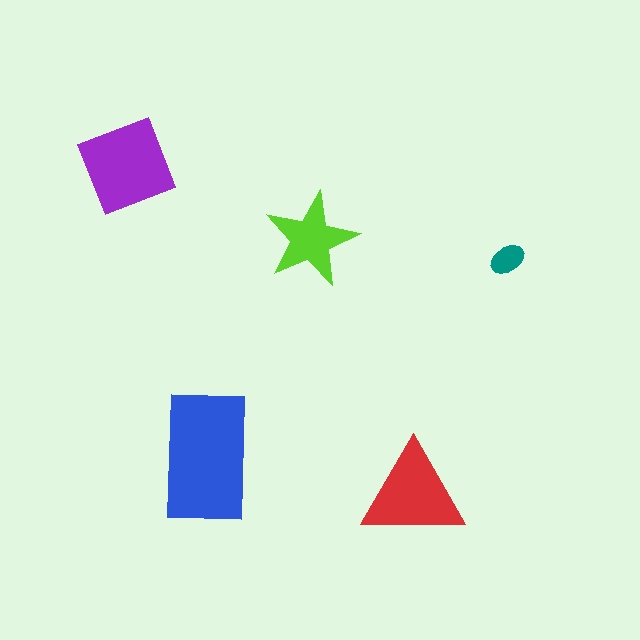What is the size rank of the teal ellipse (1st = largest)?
5th.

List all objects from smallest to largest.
The teal ellipse, the lime star, the red triangle, the purple diamond, the blue rectangle.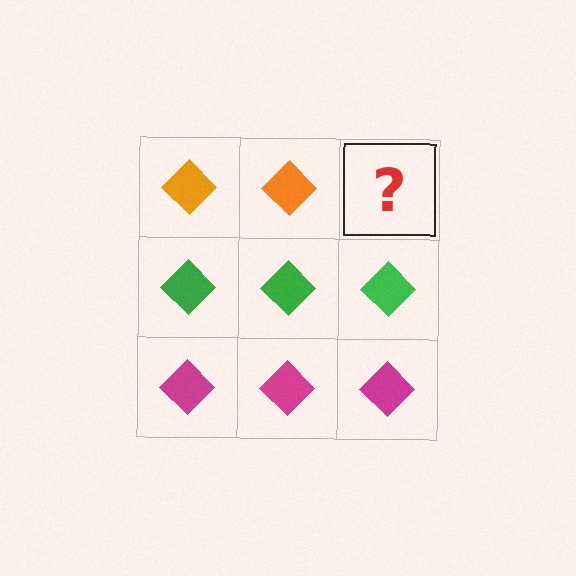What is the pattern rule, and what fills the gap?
The rule is that each row has a consistent color. The gap should be filled with an orange diamond.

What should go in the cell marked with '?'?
The missing cell should contain an orange diamond.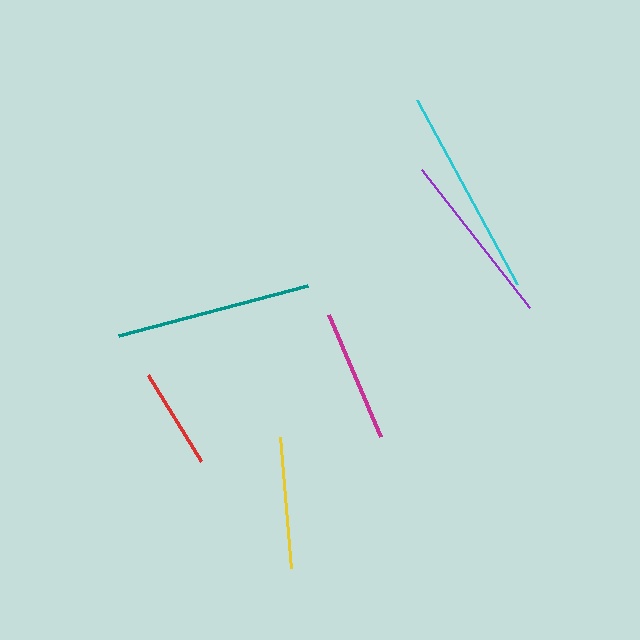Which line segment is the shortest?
The red line is the shortest at approximately 101 pixels.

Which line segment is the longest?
The cyan line is the longest at approximately 209 pixels.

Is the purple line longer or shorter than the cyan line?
The cyan line is longer than the purple line.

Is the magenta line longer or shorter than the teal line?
The teal line is longer than the magenta line.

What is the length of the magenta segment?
The magenta segment is approximately 133 pixels long.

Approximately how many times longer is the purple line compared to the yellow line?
The purple line is approximately 1.3 times the length of the yellow line.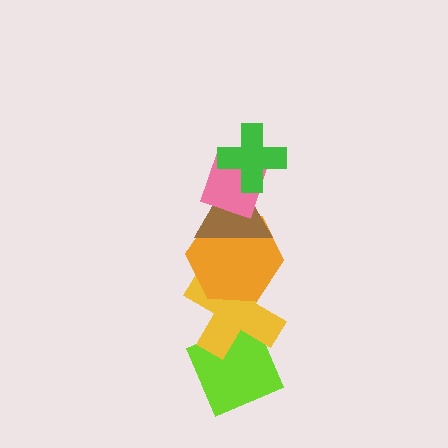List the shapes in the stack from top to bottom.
From top to bottom: the green cross, the pink diamond, the brown triangle, the orange hexagon, the yellow cross, the lime diamond.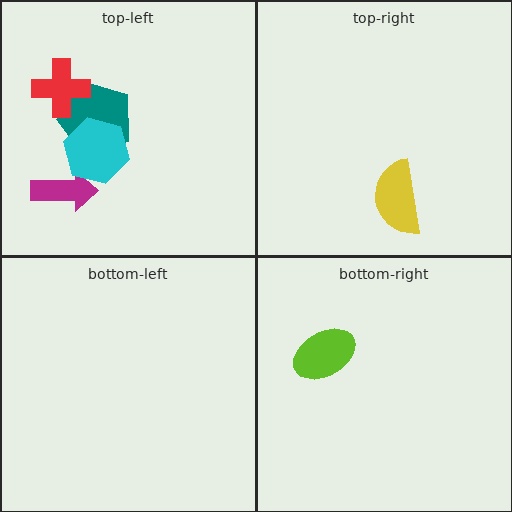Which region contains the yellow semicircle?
The top-right region.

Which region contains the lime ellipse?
The bottom-right region.